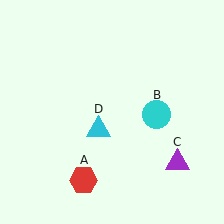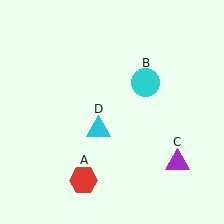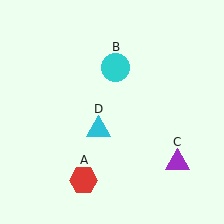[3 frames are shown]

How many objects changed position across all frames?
1 object changed position: cyan circle (object B).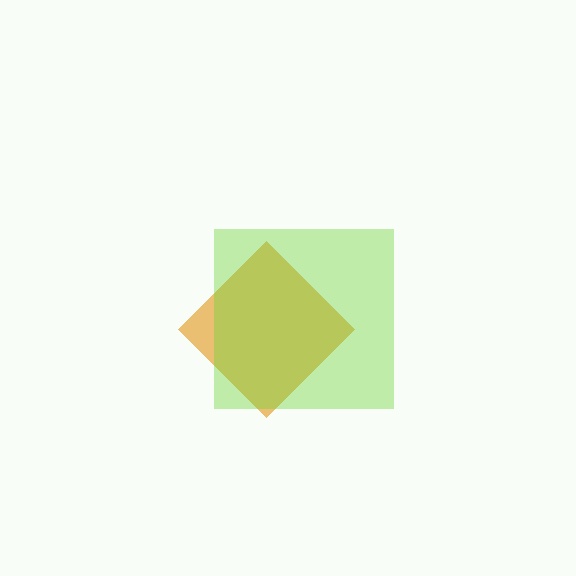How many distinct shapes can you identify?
There are 2 distinct shapes: an orange diamond, a lime square.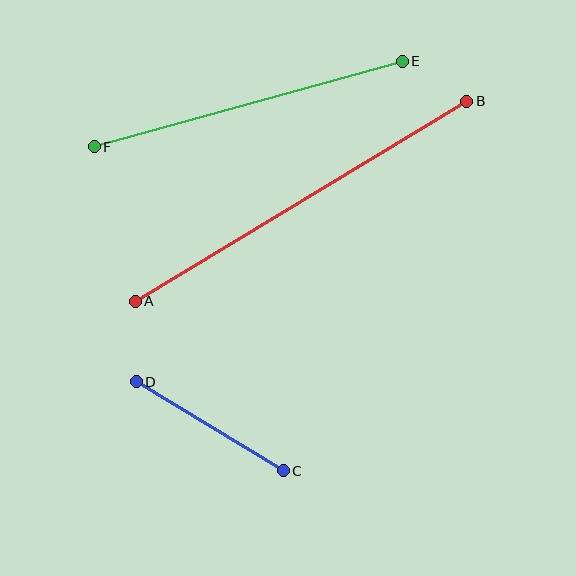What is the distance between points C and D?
The distance is approximately 172 pixels.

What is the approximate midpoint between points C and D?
The midpoint is at approximately (210, 426) pixels.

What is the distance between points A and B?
The distance is approximately 387 pixels.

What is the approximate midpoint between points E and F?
The midpoint is at approximately (248, 104) pixels.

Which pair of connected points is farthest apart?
Points A and B are farthest apart.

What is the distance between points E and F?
The distance is approximately 319 pixels.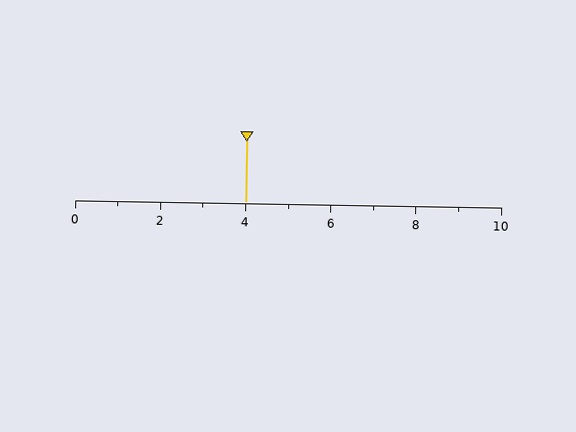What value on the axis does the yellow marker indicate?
The marker indicates approximately 4.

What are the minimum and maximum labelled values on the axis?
The axis runs from 0 to 10.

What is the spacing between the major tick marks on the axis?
The major ticks are spaced 2 apart.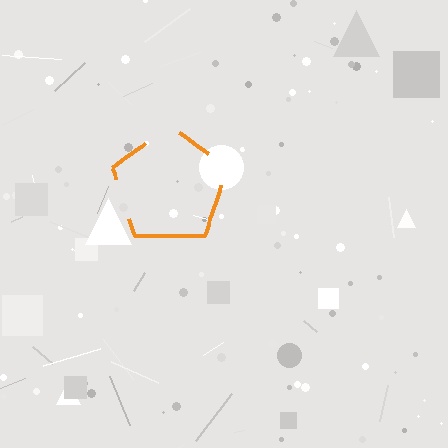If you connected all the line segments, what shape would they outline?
They would outline a pentagon.